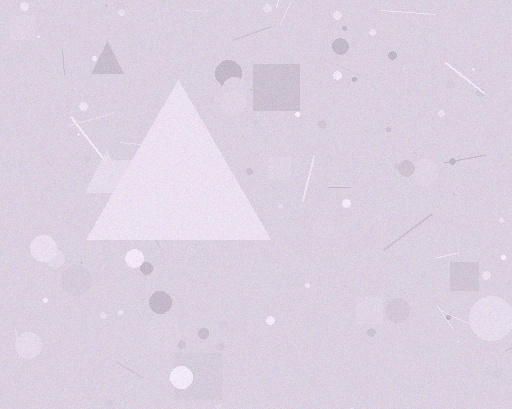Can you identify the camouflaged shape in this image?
The camouflaged shape is a triangle.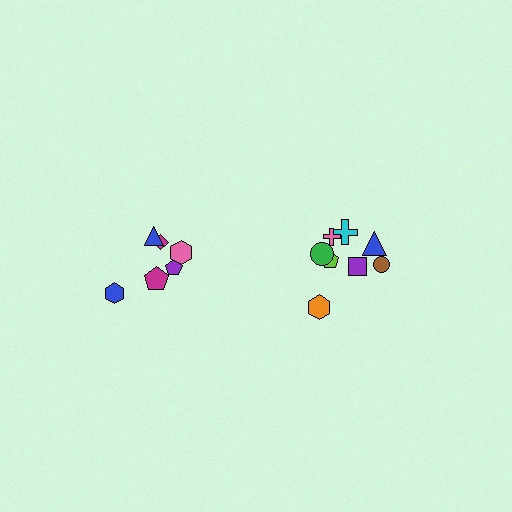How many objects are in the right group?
There are 8 objects.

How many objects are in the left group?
There are 6 objects.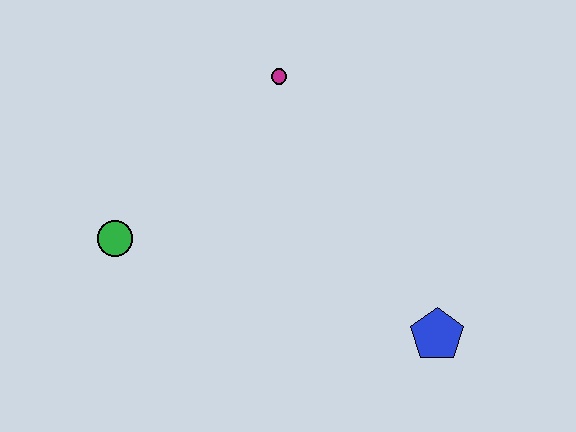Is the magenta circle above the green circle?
Yes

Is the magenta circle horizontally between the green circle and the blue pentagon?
Yes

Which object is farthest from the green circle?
The blue pentagon is farthest from the green circle.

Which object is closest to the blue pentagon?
The magenta circle is closest to the blue pentagon.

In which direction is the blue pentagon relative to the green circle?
The blue pentagon is to the right of the green circle.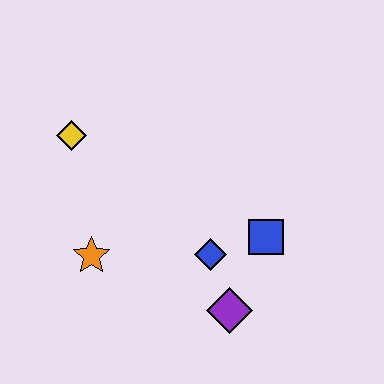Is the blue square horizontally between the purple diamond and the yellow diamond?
No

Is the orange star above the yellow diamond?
No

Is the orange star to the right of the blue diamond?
No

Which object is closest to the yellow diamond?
The orange star is closest to the yellow diamond.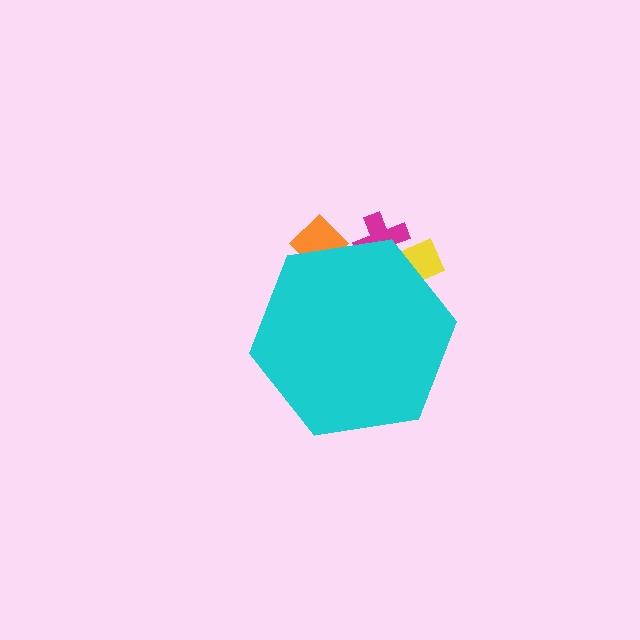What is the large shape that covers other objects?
A cyan hexagon.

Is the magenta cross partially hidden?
Yes, the magenta cross is partially hidden behind the cyan hexagon.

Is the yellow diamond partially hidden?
Yes, the yellow diamond is partially hidden behind the cyan hexagon.